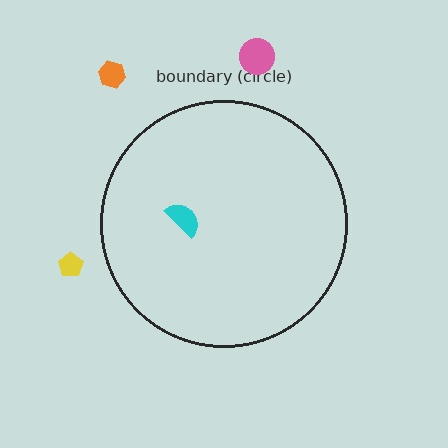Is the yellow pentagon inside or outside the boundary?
Outside.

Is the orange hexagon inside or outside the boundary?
Outside.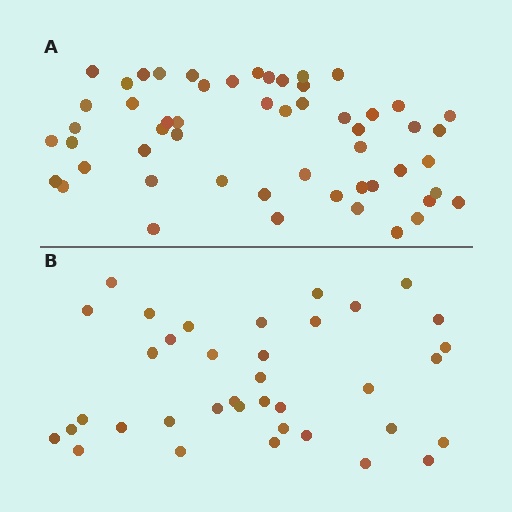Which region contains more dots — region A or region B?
Region A (the top region) has more dots.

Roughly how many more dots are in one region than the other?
Region A has approximately 15 more dots than region B.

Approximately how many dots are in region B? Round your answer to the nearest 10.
About 40 dots. (The exact count is 37, which rounds to 40.)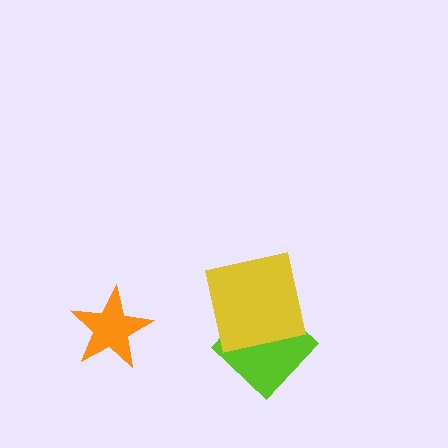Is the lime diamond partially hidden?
Yes, it is partially covered by another shape.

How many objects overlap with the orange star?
0 objects overlap with the orange star.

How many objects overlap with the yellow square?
1 object overlaps with the yellow square.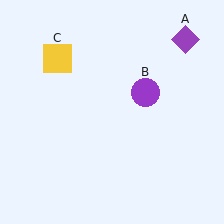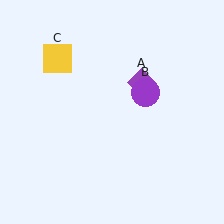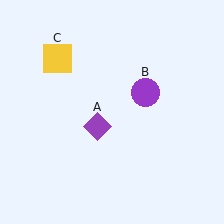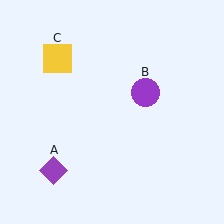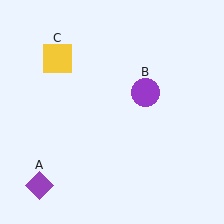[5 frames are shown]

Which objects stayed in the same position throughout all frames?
Purple circle (object B) and yellow square (object C) remained stationary.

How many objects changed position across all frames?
1 object changed position: purple diamond (object A).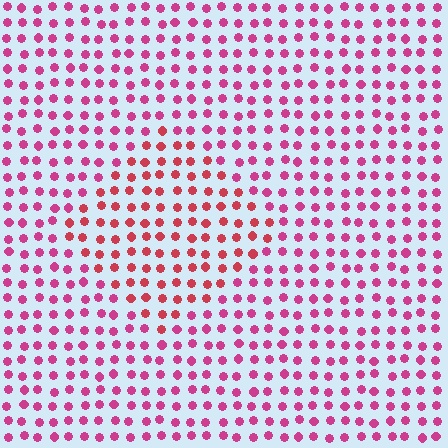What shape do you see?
I see a diamond.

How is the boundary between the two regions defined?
The boundary is defined purely by a slight shift in hue (about 26 degrees). Spacing, size, and orientation are identical on both sides.